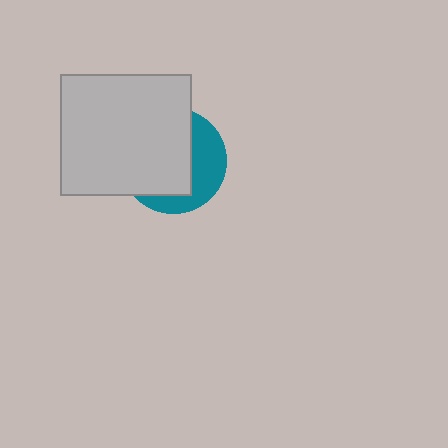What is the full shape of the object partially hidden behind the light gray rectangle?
The partially hidden object is a teal circle.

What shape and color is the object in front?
The object in front is a light gray rectangle.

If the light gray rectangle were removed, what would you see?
You would see the complete teal circle.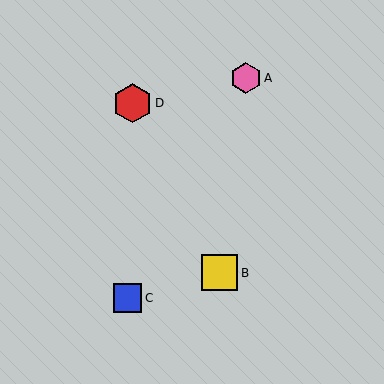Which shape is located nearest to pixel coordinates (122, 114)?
The red hexagon (labeled D) at (132, 103) is nearest to that location.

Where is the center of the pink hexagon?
The center of the pink hexagon is at (246, 78).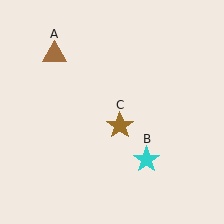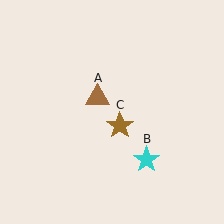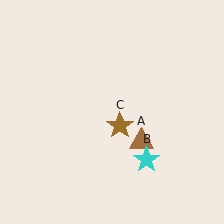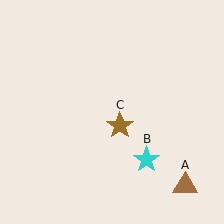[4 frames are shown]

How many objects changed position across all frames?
1 object changed position: brown triangle (object A).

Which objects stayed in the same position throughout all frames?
Cyan star (object B) and brown star (object C) remained stationary.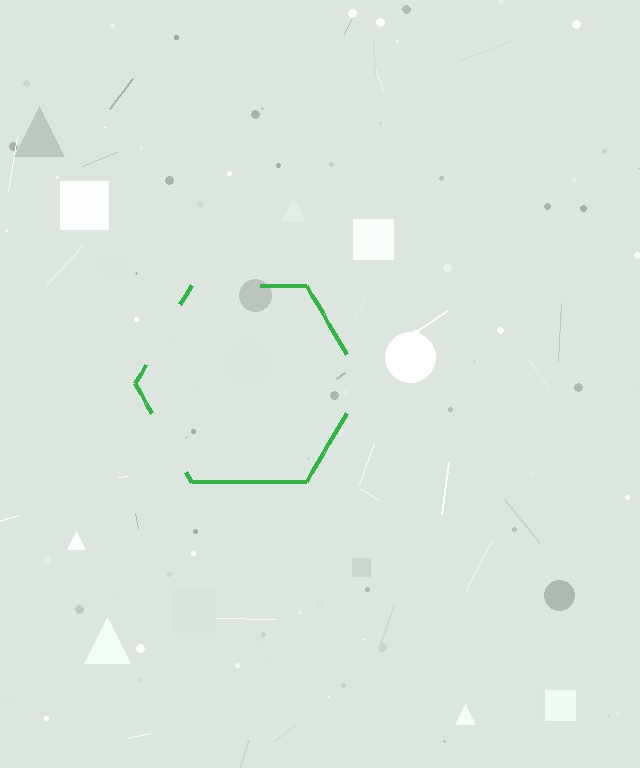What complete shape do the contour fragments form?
The contour fragments form a hexagon.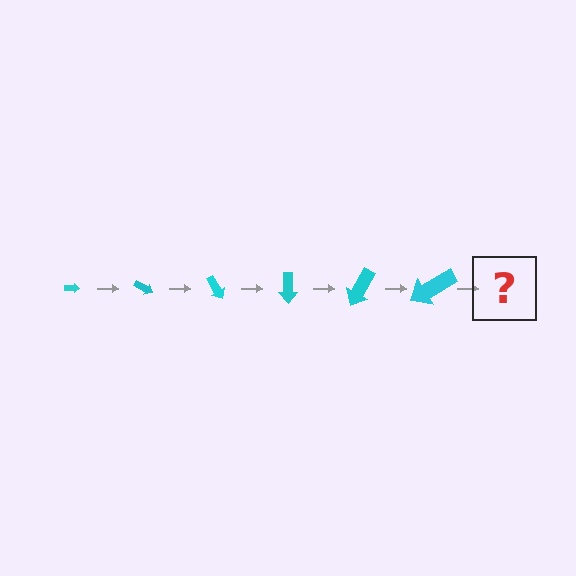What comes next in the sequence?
The next element should be an arrow, larger than the previous one and rotated 180 degrees from the start.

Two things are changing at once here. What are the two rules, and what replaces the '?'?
The two rules are that the arrow grows larger each step and it rotates 30 degrees each step. The '?' should be an arrow, larger than the previous one and rotated 180 degrees from the start.